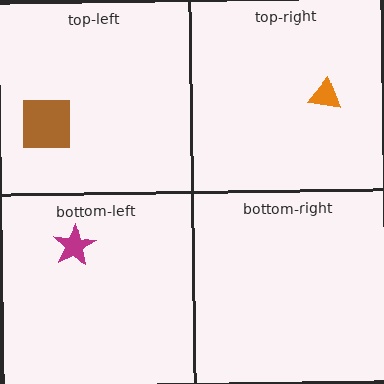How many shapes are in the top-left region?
1.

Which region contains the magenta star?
The bottom-left region.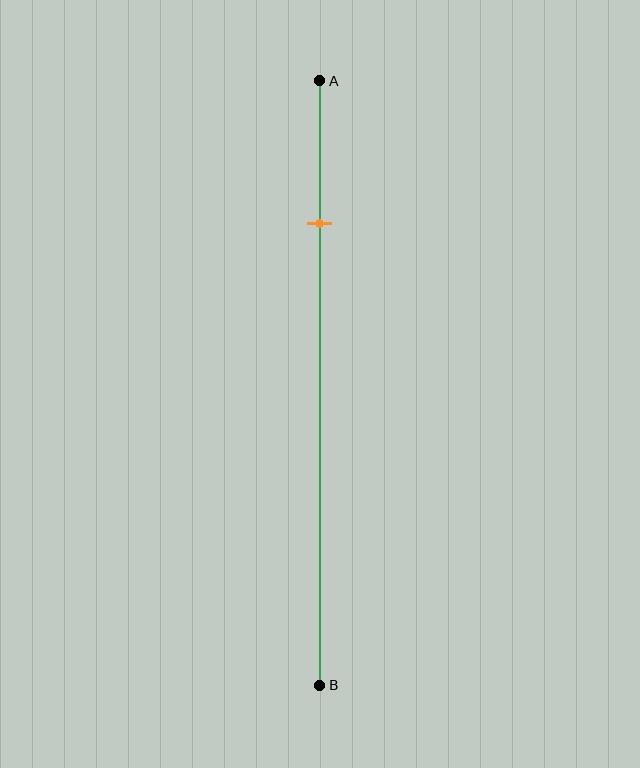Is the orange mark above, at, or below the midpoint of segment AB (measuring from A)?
The orange mark is above the midpoint of segment AB.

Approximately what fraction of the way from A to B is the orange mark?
The orange mark is approximately 25% of the way from A to B.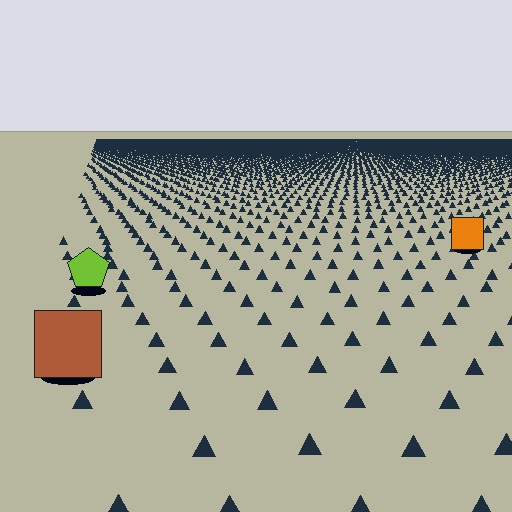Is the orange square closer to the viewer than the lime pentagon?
No. The lime pentagon is closer — you can tell from the texture gradient: the ground texture is coarser near it.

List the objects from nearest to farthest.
From nearest to farthest: the brown square, the lime pentagon, the orange square.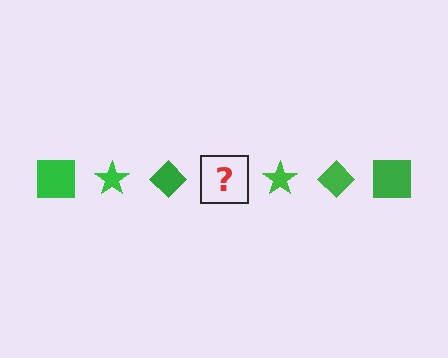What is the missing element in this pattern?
The missing element is a green square.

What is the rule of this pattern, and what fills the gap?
The rule is that the pattern cycles through square, star, diamond shapes in green. The gap should be filled with a green square.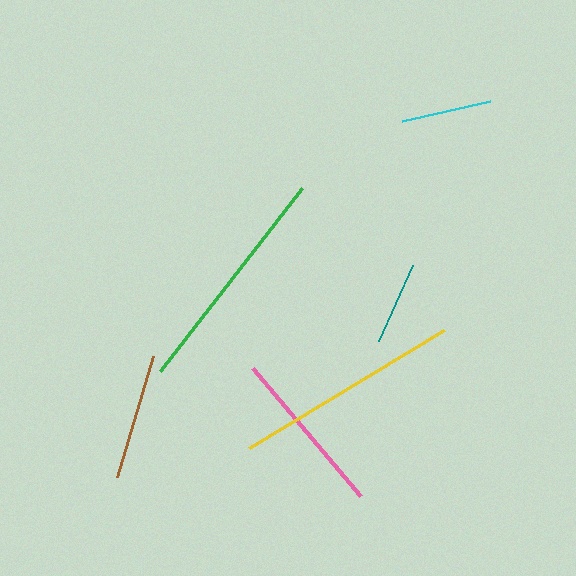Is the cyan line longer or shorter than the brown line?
The brown line is longer than the cyan line.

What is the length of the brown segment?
The brown segment is approximately 127 pixels long.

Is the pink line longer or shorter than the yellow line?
The yellow line is longer than the pink line.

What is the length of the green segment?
The green segment is approximately 232 pixels long.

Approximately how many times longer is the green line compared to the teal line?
The green line is approximately 2.8 times the length of the teal line.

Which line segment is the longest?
The green line is the longest at approximately 232 pixels.